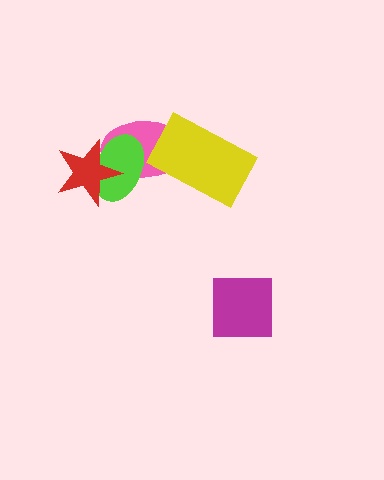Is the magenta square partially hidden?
No, no other shape covers it.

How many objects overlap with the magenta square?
0 objects overlap with the magenta square.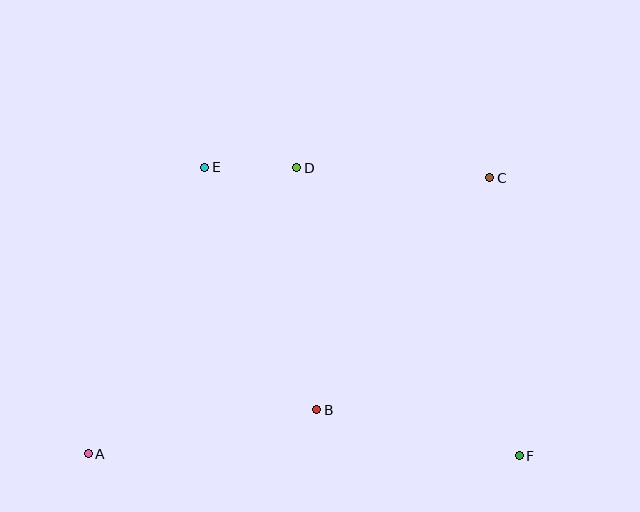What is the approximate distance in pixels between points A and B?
The distance between A and B is approximately 233 pixels.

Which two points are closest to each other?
Points D and E are closest to each other.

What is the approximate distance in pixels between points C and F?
The distance between C and F is approximately 280 pixels.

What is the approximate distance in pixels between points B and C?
The distance between B and C is approximately 289 pixels.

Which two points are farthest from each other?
Points A and C are farthest from each other.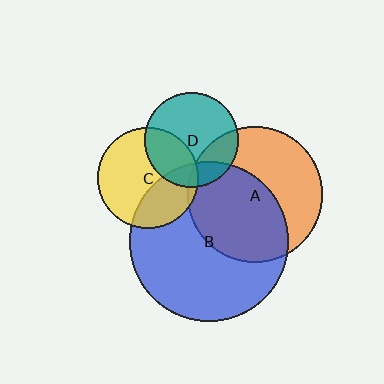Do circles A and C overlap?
Yes.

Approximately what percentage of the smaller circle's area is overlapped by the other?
Approximately 5%.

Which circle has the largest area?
Circle B (blue).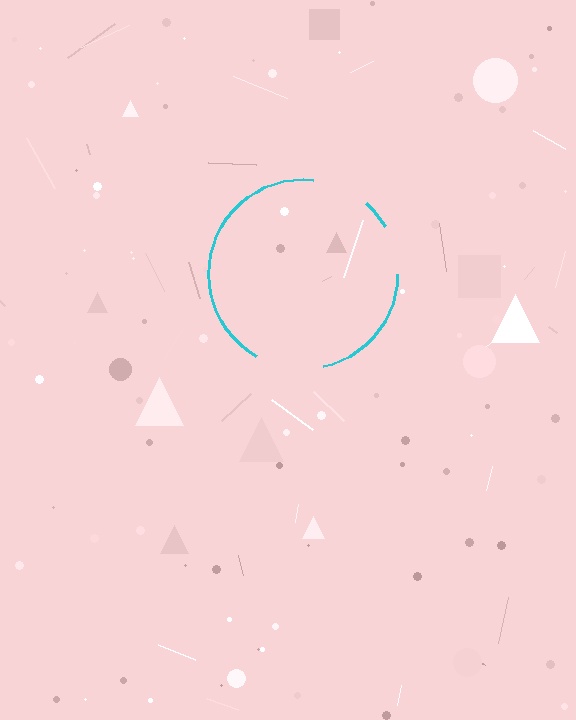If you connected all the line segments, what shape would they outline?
They would outline a circle.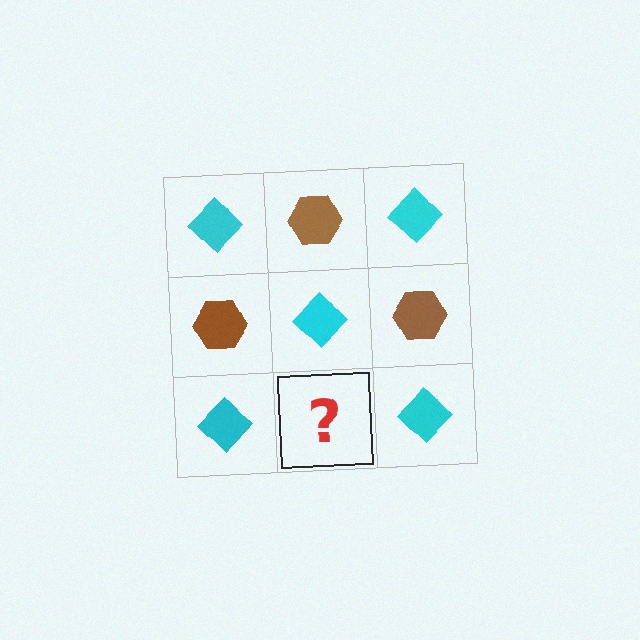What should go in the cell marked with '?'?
The missing cell should contain a brown hexagon.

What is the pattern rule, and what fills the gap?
The rule is that it alternates cyan diamond and brown hexagon in a checkerboard pattern. The gap should be filled with a brown hexagon.